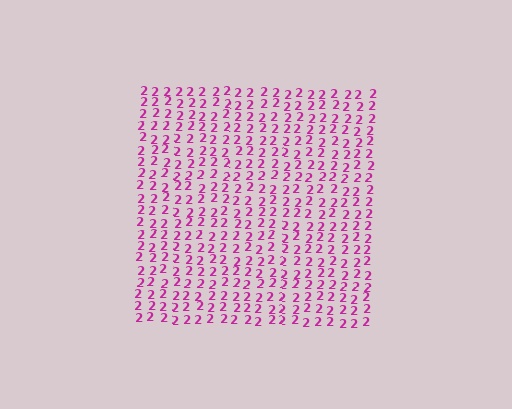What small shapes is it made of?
It is made of small digit 2's.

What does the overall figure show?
The overall figure shows a square.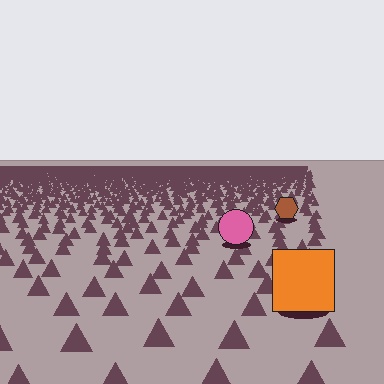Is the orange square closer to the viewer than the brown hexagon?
Yes. The orange square is closer — you can tell from the texture gradient: the ground texture is coarser near it.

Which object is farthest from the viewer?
The brown hexagon is farthest from the viewer. It appears smaller and the ground texture around it is denser.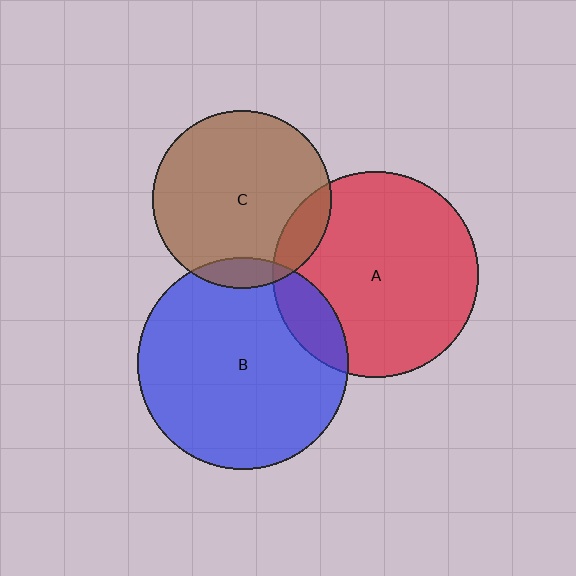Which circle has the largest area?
Circle B (blue).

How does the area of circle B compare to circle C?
Approximately 1.4 times.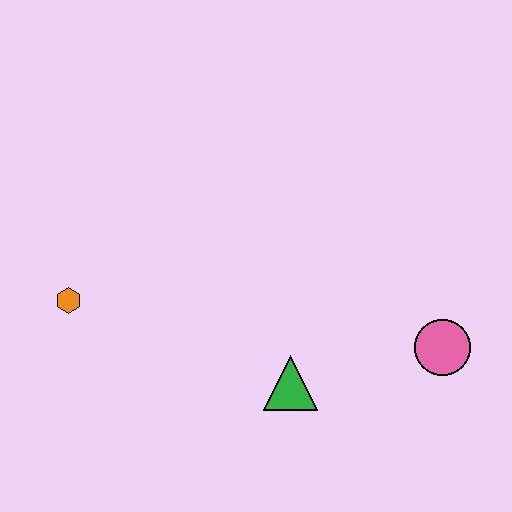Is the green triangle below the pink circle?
Yes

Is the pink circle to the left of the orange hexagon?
No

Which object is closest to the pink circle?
The green triangle is closest to the pink circle.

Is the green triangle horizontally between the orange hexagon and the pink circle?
Yes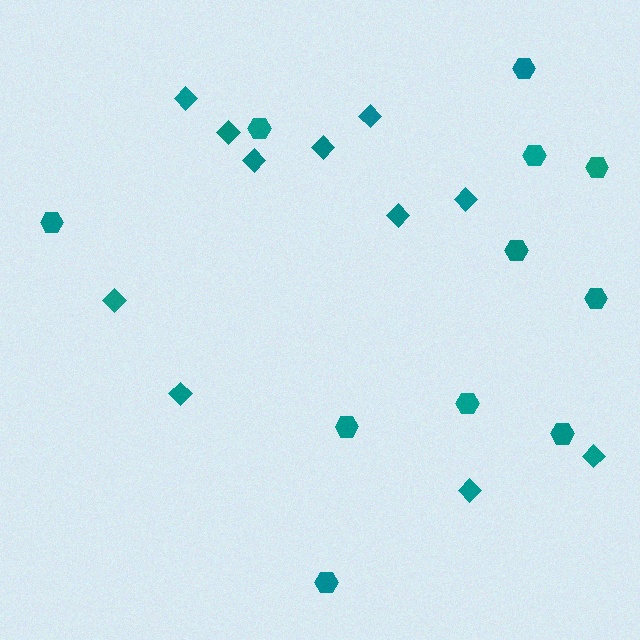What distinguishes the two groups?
There are 2 groups: one group of diamonds (11) and one group of hexagons (11).